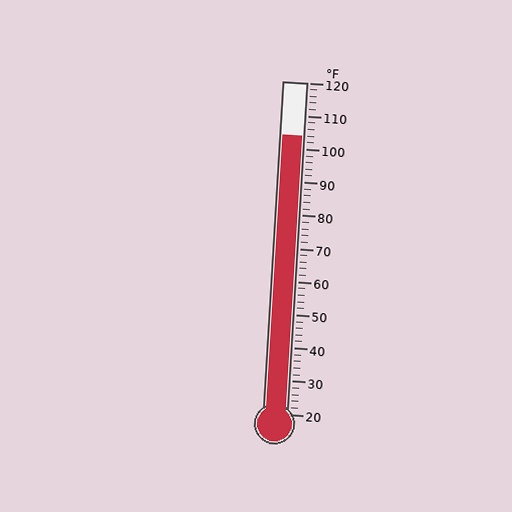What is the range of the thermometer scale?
The thermometer scale ranges from 20°F to 120°F.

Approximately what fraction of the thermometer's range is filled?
The thermometer is filled to approximately 85% of its range.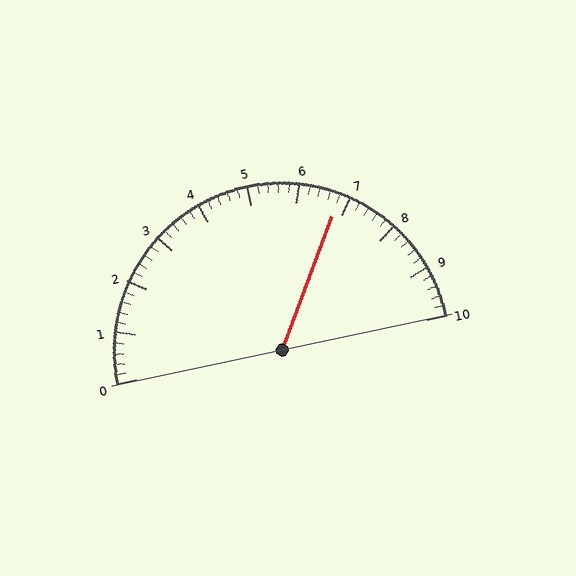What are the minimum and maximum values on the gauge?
The gauge ranges from 0 to 10.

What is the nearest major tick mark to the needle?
The nearest major tick mark is 7.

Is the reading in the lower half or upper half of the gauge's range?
The reading is in the upper half of the range (0 to 10).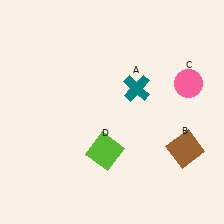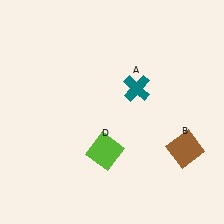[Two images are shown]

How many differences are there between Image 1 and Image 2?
There is 1 difference between the two images.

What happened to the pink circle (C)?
The pink circle (C) was removed in Image 2. It was in the top-right area of Image 1.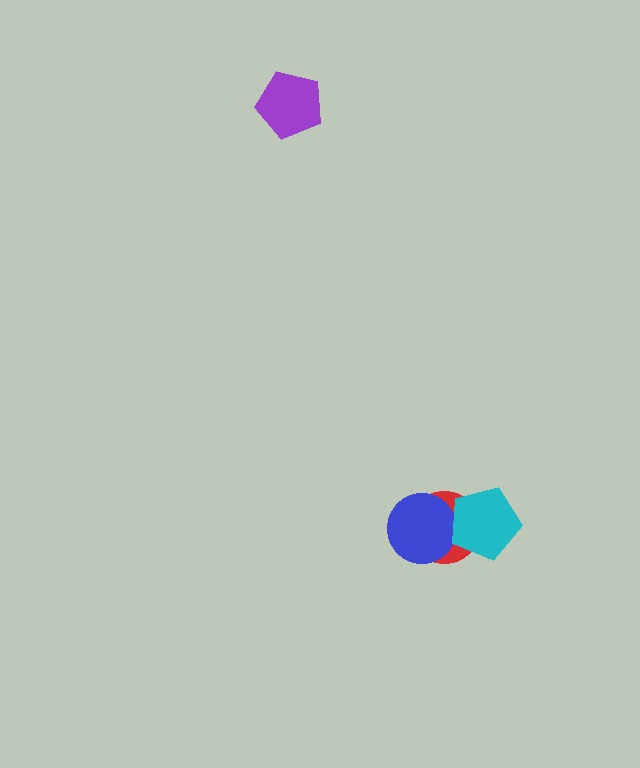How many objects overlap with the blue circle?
2 objects overlap with the blue circle.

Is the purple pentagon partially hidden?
No, no other shape covers it.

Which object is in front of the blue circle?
The cyan pentagon is in front of the blue circle.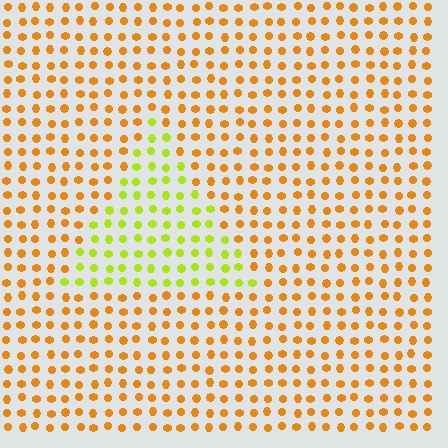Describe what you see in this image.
The image is filled with small orange elements in a uniform arrangement. A triangle-shaped region is visible where the elements are tinted to a slightly different hue, forming a subtle color boundary.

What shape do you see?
I see a triangle.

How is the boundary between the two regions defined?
The boundary is defined purely by a slight shift in hue (about 45 degrees). Spacing, size, and orientation are identical on both sides.